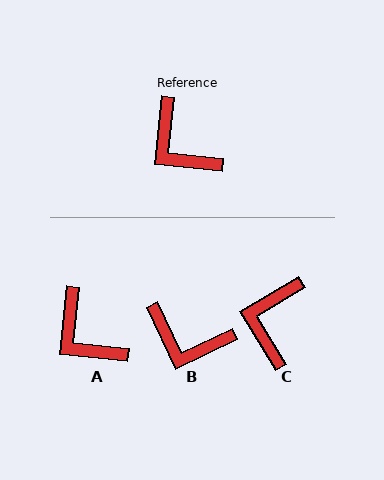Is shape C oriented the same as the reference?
No, it is off by about 53 degrees.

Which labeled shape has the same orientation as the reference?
A.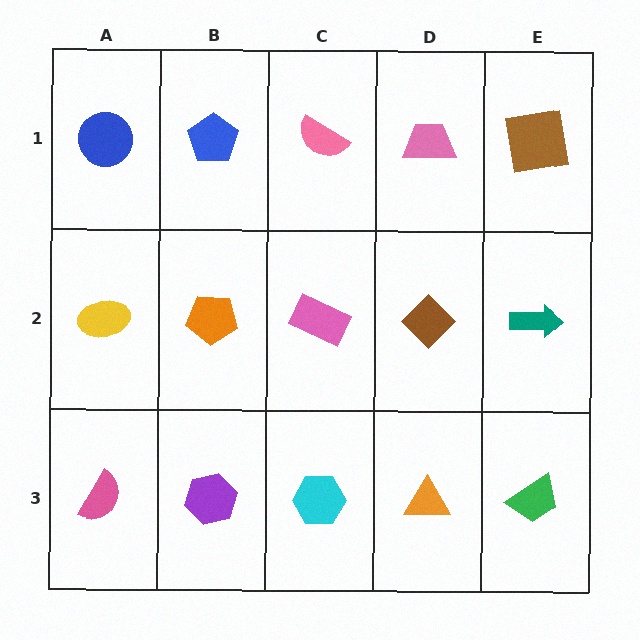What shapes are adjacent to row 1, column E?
A teal arrow (row 2, column E), a pink trapezoid (row 1, column D).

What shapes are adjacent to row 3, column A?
A yellow ellipse (row 2, column A), a purple hexagon (row 3, column B).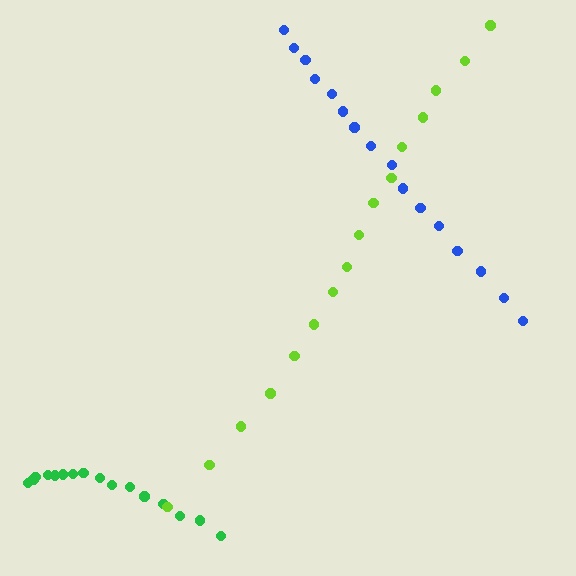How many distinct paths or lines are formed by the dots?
There are 3 distinct paths.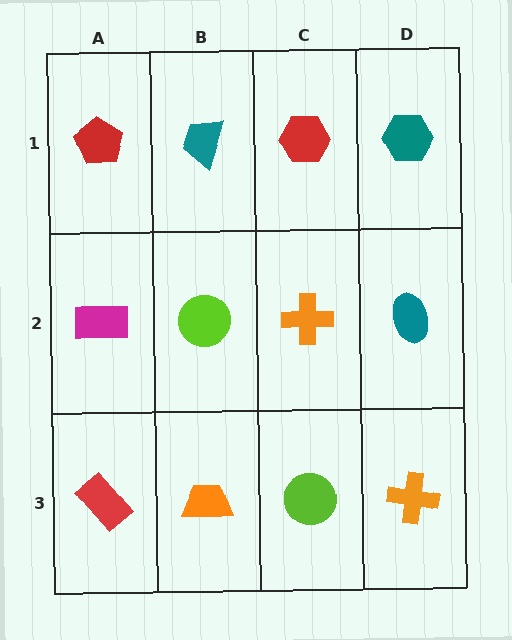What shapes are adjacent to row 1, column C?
An orange cross (row 2, column C), a teal trapezoid (row 1, column B), a teal hexagon (row 1, column D).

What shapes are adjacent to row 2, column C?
A red hexagon (row 1, column C), a lime circle (row 3, column C), a lime circle (row 2, column B), a teal ellipse (row 2, column D).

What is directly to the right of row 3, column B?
A lime circle.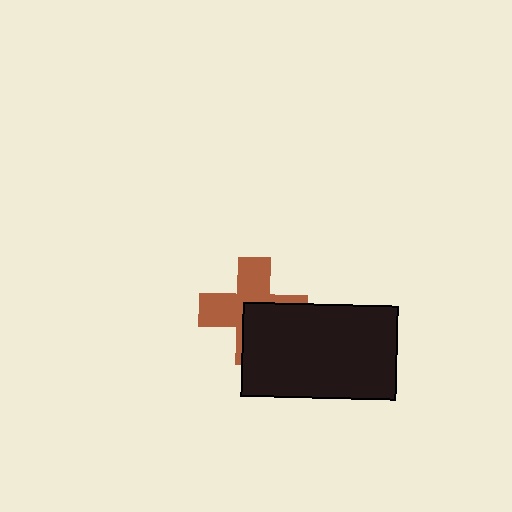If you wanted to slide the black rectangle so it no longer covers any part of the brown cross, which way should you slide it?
Slide it toward the lower-right — that is the most direct way to separate the two shapes.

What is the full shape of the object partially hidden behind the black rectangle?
The partially hidden object is a brown cross.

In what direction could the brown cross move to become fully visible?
The brown cross could move toward the upper-left. That would shift it out from behind the black rectangle entirely.